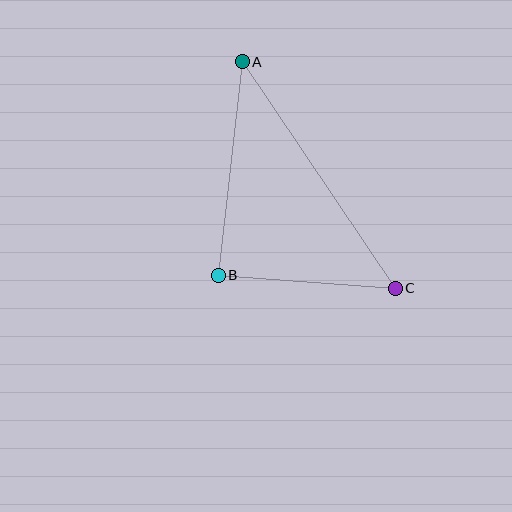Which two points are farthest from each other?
Points A and C are farthest from each other.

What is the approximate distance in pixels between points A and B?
The distance between A and B is approximately 215 pixels.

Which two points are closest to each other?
Points B and C are closest to each other.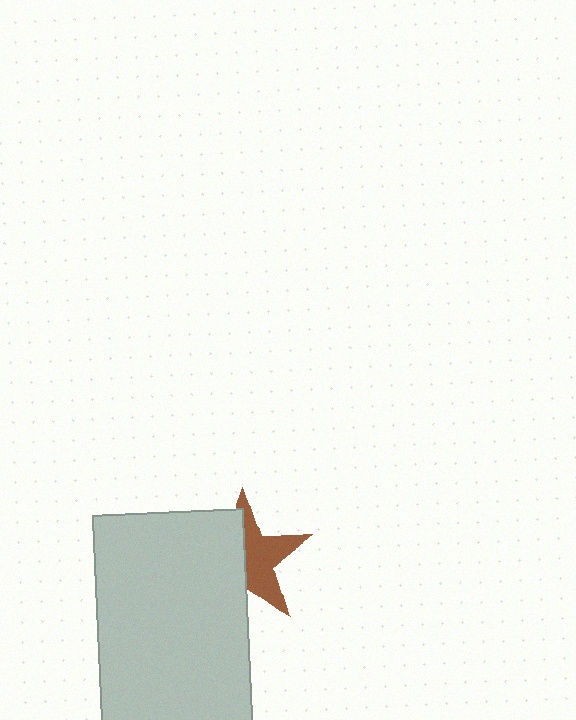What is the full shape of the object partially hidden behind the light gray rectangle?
The partially hidden object is a brown star.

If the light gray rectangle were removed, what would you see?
You would see the complete brown star.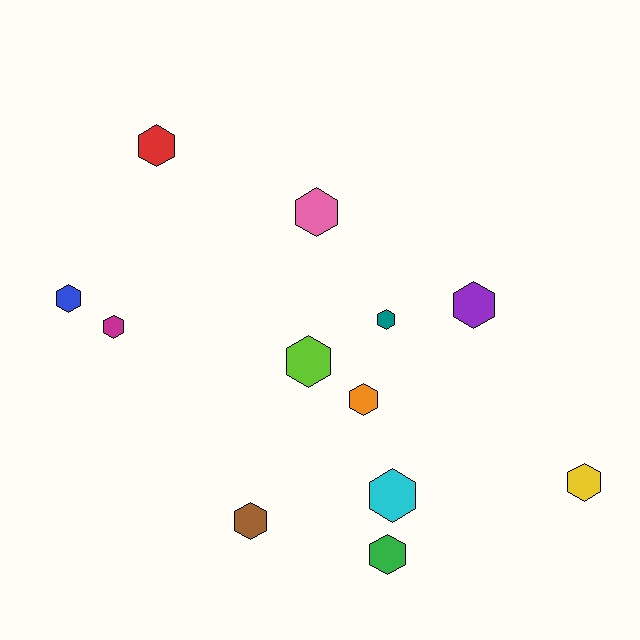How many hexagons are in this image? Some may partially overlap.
There are 12 hexagons.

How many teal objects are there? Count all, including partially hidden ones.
There is 1 teal object.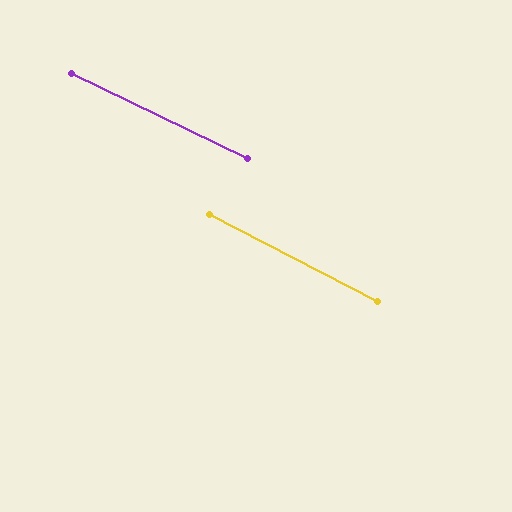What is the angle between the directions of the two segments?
Approximately 1 degree.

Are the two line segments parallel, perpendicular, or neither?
Parallel — their directions differ by only 1.4°.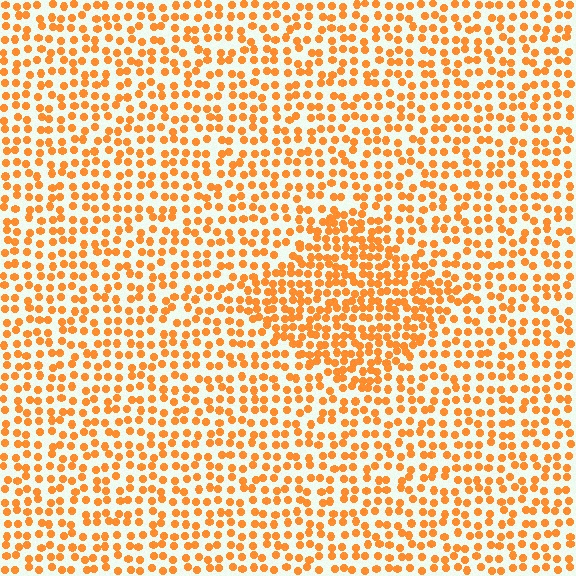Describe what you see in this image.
The image contains small orange elements arranged at two different densities. A diamond-shaped region is visible where the elements are more densely packed than the surrounding area.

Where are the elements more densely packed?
The elements are more densely packed inside the diamond boundary.